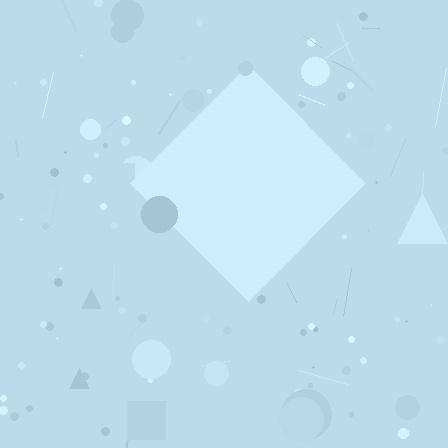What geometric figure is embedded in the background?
A diamond is embedded in the background.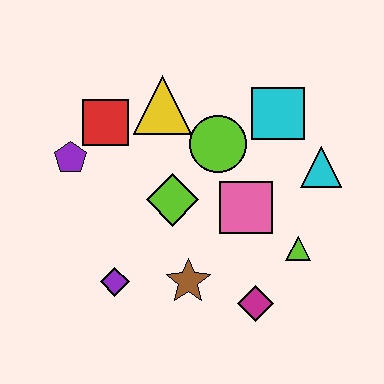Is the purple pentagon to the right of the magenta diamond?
No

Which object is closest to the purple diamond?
The brown star is closest to the purple diamond.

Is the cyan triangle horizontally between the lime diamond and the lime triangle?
No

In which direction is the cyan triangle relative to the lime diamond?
The cyan triangle is to the right of the lime diamond.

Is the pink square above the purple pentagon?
No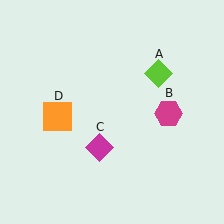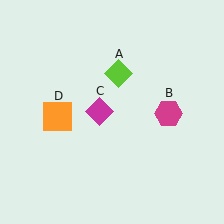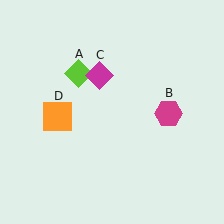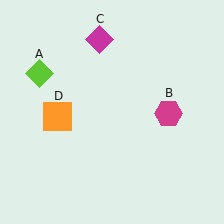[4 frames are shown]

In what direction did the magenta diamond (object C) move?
The magenta diamond (object C) moved up.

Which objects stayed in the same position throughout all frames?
Magenta hexagon (object B) and orange square (object D) remained stationary.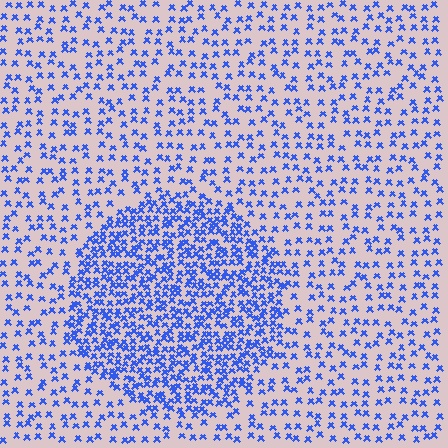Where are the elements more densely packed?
The elements are more densely packed inside the circle boundary.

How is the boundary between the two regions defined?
The boundary is defined by a change in element density (approximately 2.3x ratio). All elements are the same color, size, and shape.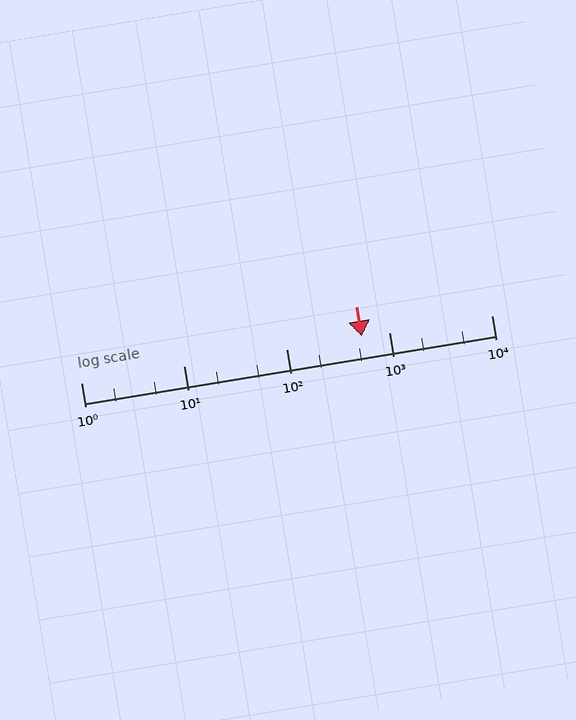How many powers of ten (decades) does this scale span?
The scale spans 4 decades, from 1 to 10000.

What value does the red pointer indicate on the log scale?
The pointer indicates approximately 540.